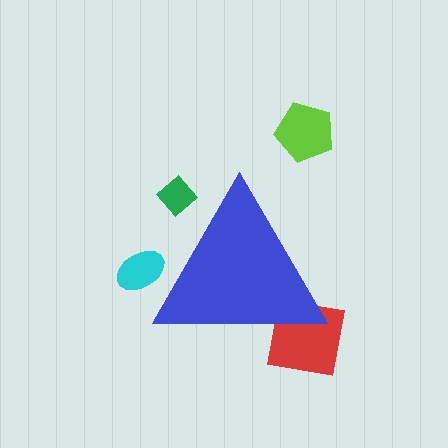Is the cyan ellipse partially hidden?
Yes, the cyan ellipse is partially hidden behind the blue triangle.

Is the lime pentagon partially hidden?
No, the lime pentagon is fully visible.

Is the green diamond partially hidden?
Yes, the green diamond is partially hidden behind the blue triangle.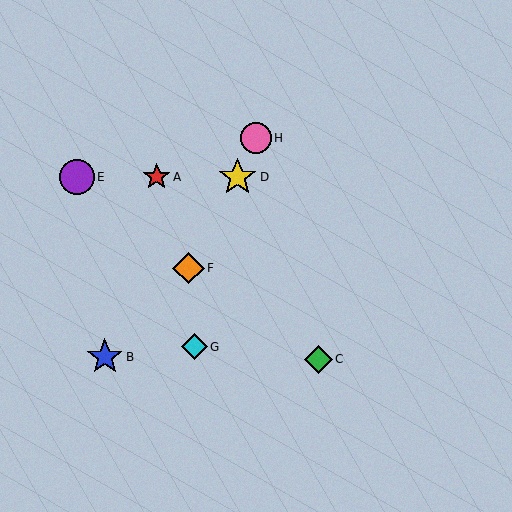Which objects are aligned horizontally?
Objects A, D, E are aligned horizontally.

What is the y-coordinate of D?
Object D is at y≈177.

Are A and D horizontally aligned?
Yes, both are at y≈177.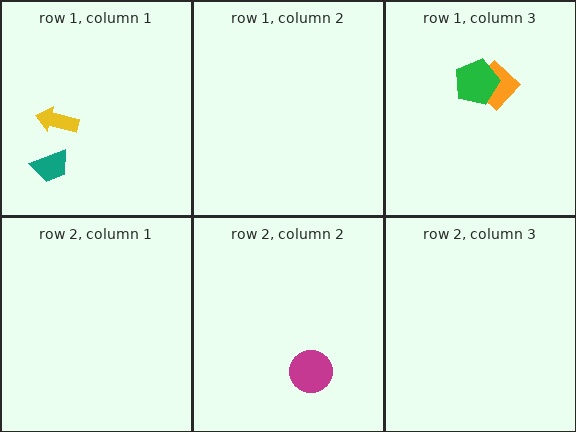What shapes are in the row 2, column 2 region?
The magenta circle.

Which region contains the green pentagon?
The row 1, column 3 region.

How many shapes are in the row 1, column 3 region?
2.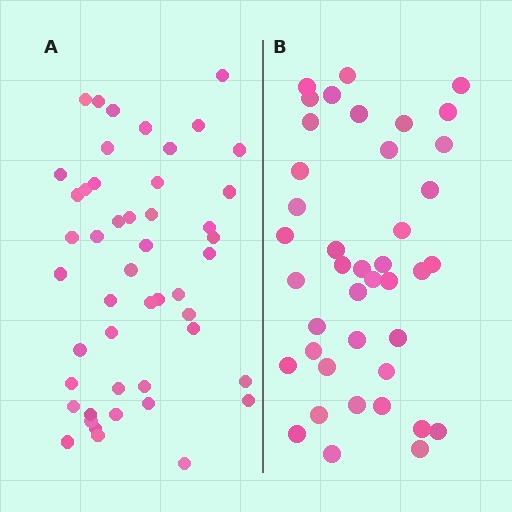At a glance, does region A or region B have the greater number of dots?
Region A (the left region) has more dots.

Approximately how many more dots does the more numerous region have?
Region A has roughly 8 or so more dots than region B.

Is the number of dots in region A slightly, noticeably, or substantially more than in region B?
Region A has only slightly more — the two regions are fairly close. The ratio is roughly 1.2 to 1.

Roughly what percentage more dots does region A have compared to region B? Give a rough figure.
About 15% more.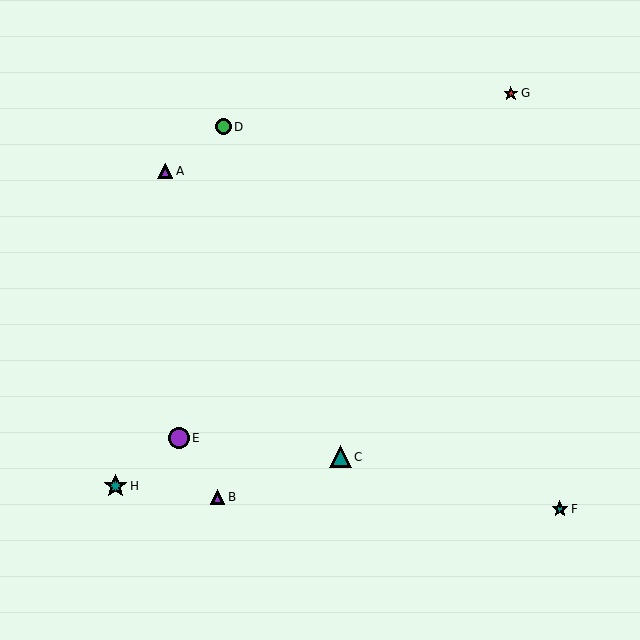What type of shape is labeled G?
Shape G is a red star.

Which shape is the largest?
The teal star (labeled H) is the largest.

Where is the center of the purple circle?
The center of the purple circle is at (179, 438).